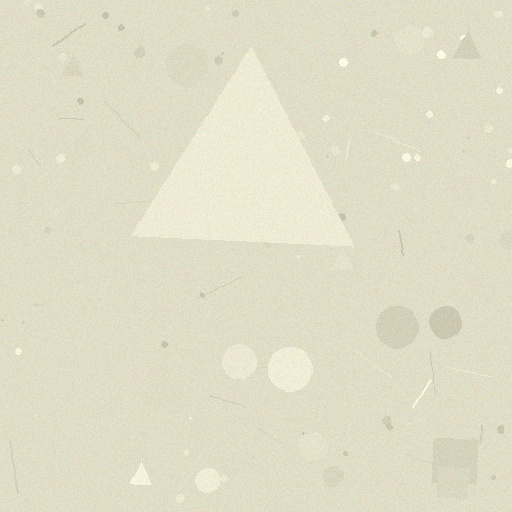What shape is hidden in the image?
A triangle is hidden in the image.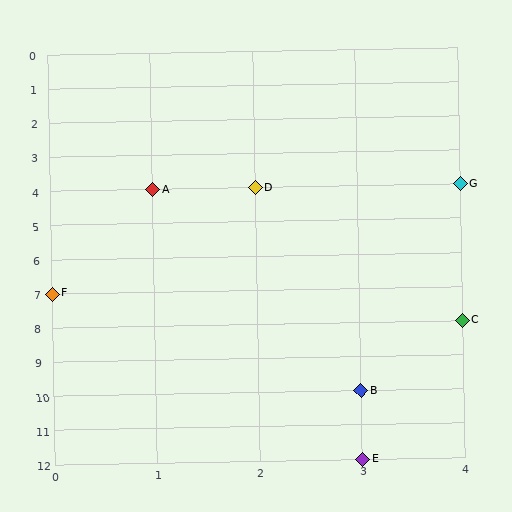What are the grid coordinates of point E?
Point E is at grid coordinates (3, 12).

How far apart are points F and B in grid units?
Points F and B are 3 columns and 3 rows apart (about 4.2 grid units diagonally).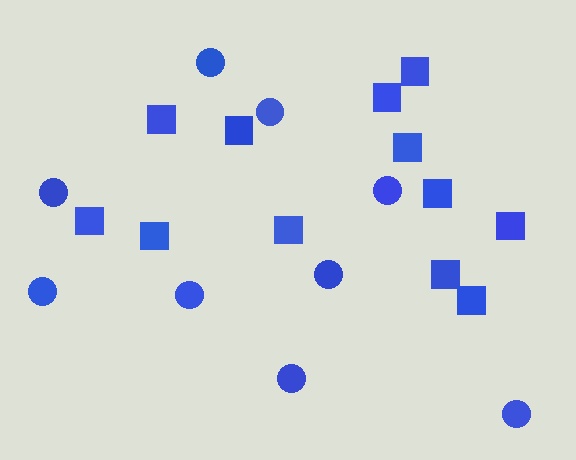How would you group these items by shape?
There are 2 groups: one group of squares (12) and one group of circles (9).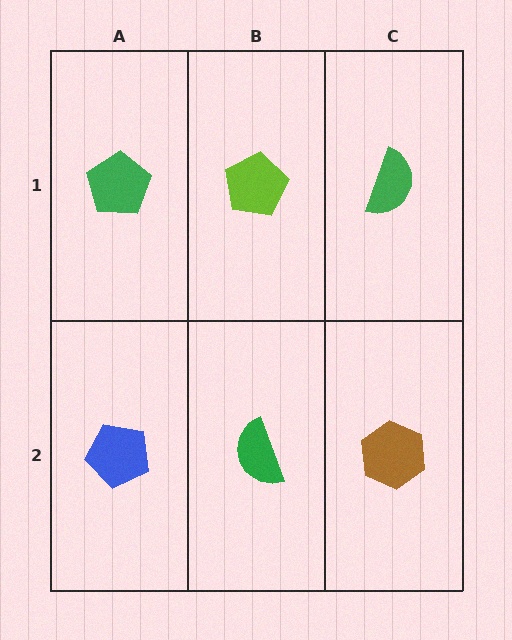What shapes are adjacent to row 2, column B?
A lime pentagon (row 1, column B), a blue pentagon (row 2, column A), a brown hexagon (row 2, column C).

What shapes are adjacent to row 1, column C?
A brown hexagon (row 2, column C), a lime pentagon (row 1, column B).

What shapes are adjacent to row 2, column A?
A green pentagon (row 1, column A), a green semicircle (row 2, column B).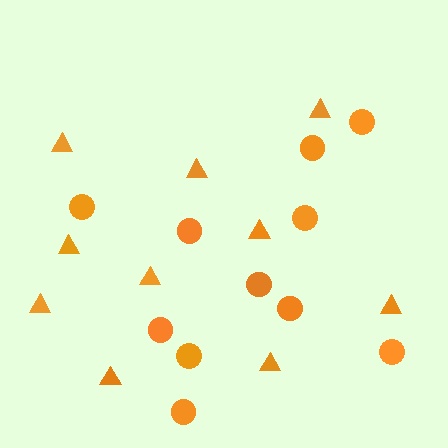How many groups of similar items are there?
There are 2 groups: one group of triangles (10) and one group of circles (11).